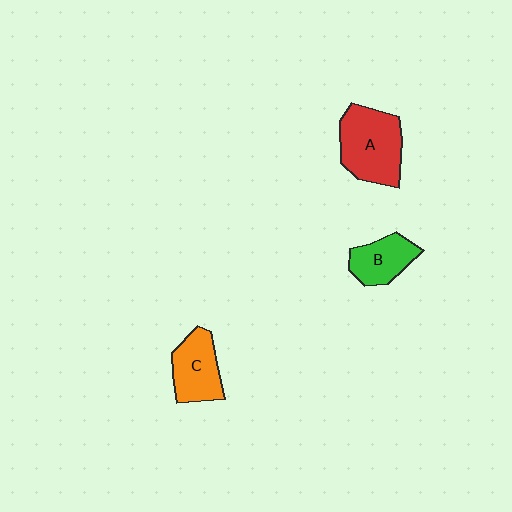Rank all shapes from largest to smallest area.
From largest to smallest: A (red), C (orange), B (green).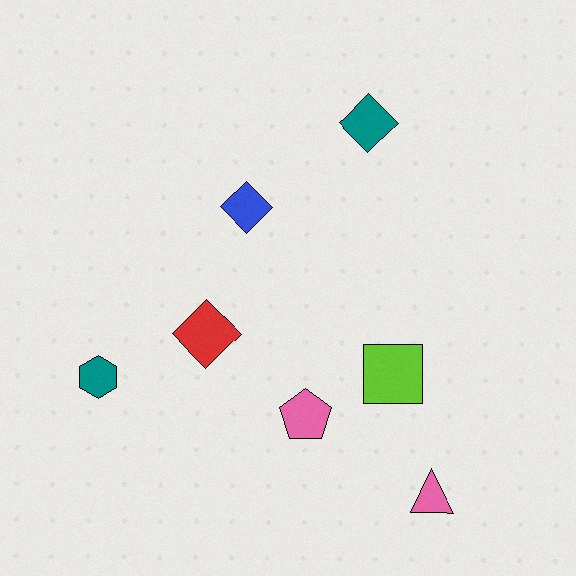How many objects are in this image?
There are 7 objects.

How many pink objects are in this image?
There are 2 pink objects.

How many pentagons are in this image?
There is 1 pentagon.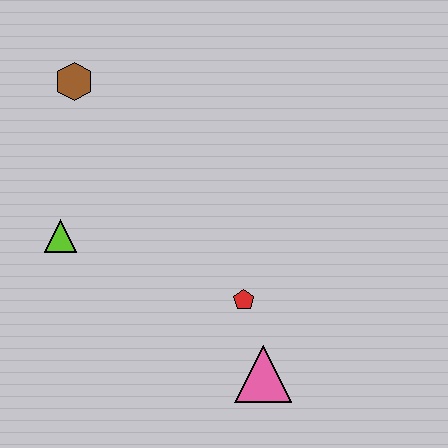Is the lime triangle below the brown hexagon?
Yes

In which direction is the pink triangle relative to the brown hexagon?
The pink triangle is below the brown hexagon.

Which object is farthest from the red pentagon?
The brown hexagon is farthest from the red pentagon.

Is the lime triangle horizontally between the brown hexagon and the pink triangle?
No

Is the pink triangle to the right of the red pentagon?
Yes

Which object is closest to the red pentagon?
The pink triangle is closest to the red pentagon.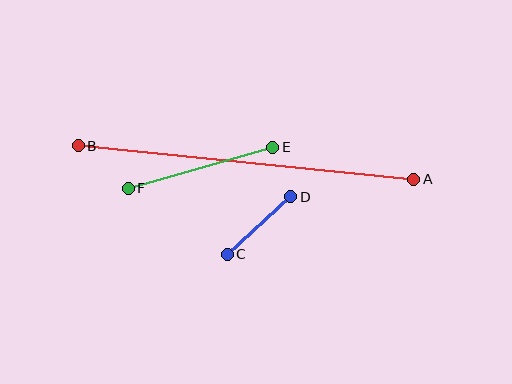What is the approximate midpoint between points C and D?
The midpoint is at approximately (259, 226) pixels.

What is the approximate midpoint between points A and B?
The midpoint is at approximately (246, 162) pixels.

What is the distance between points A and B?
The distance is approximately 337 pixels.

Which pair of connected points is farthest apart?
Points A and B are farthest apart.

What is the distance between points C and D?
The distance is approximately 86 pixels.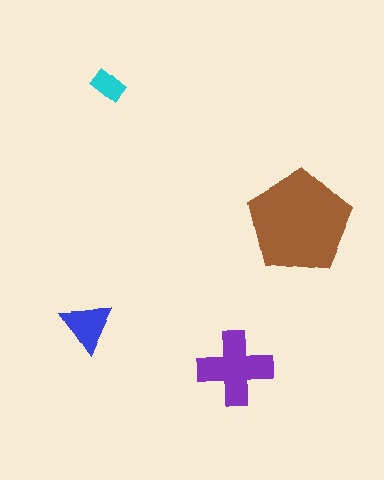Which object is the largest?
The brown pentagon.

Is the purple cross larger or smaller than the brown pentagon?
Smaller.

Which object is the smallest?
The cyan rectangle.